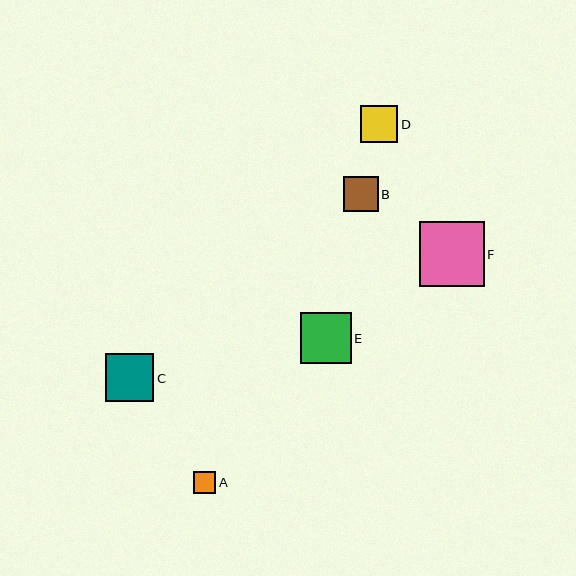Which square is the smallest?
Square A is the smallest with a size of approximately 23 pixels.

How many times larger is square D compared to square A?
Square D is approximately 1.7 times the size of square A.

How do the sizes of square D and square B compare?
Square D and square B are approximately the same size.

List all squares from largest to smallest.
From largest to smallest: F, E, C, D, B, A.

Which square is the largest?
Square F is the largest with a size of approximately 64 pixels.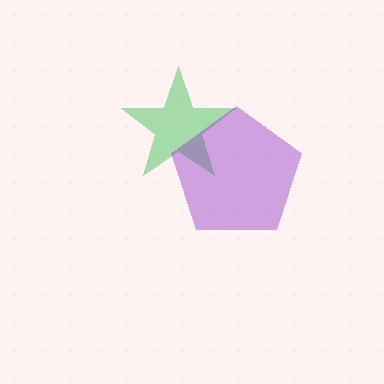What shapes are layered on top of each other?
The layered shapes are: a green star, a purple pentagon.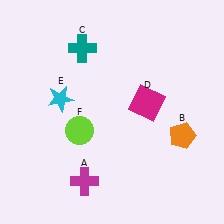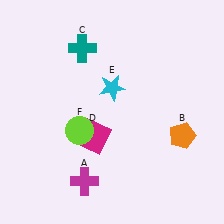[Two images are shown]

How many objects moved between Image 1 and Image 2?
2 objects moved between the two images.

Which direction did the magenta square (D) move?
The magenta square (D) moved left.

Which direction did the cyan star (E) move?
The cyan star (E) moved right.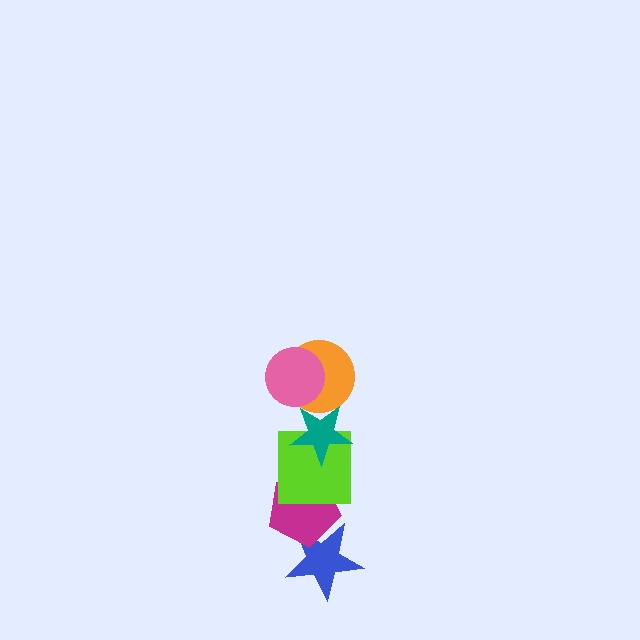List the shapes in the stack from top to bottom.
From top to bottom: the pink circle, the orange circle, the teal star, the lime square, the magenta pentagon, the blue star.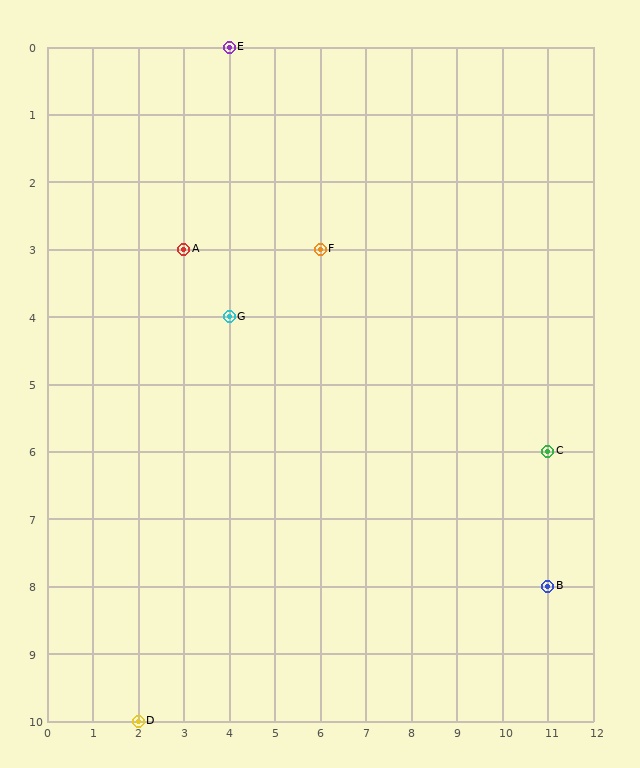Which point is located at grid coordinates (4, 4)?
Point G is at (4, 4).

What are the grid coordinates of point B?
Point B is at grid coordinates (11, 8).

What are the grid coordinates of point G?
Point G is at grid coordinates (4, 4).